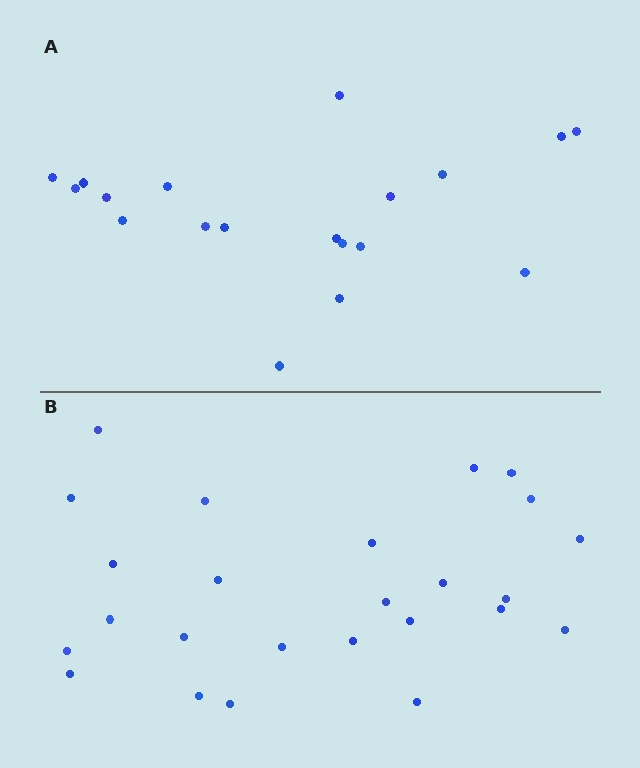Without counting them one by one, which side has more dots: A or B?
Region B (the bottom region) has more dots.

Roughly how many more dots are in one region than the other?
Region B has about 6 more dots than region A.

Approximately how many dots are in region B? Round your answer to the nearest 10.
About 20 dots. (The exact count is 25, which rounds to 20.)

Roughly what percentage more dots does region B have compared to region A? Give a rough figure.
About 30% more.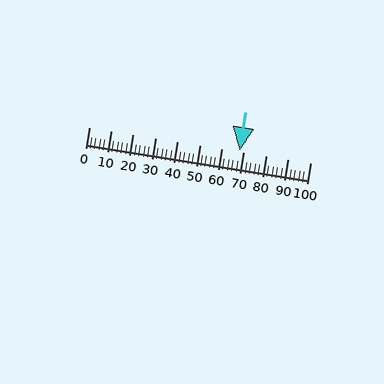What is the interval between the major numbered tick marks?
The major tick marks are spaced 10 units apart.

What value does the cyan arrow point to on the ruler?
The cyan arrow points to approximately 68.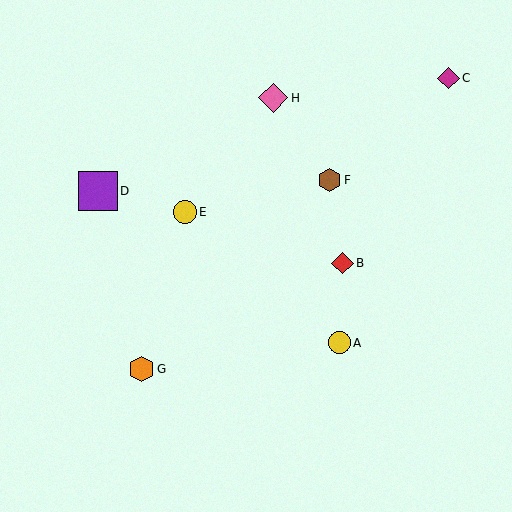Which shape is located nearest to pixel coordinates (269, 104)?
The pink diamond (labeled H) at (273, 98) is nearest to that location.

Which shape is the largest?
The purple square (labeled D) is the largest.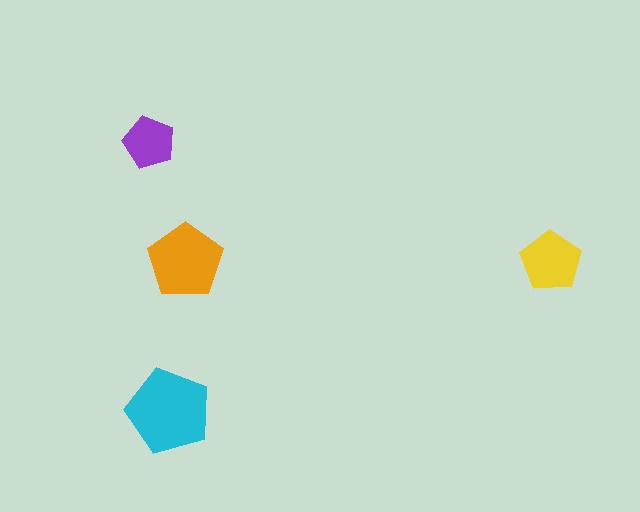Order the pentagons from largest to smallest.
the cyan one, the orange one, the yellow one, the purple one.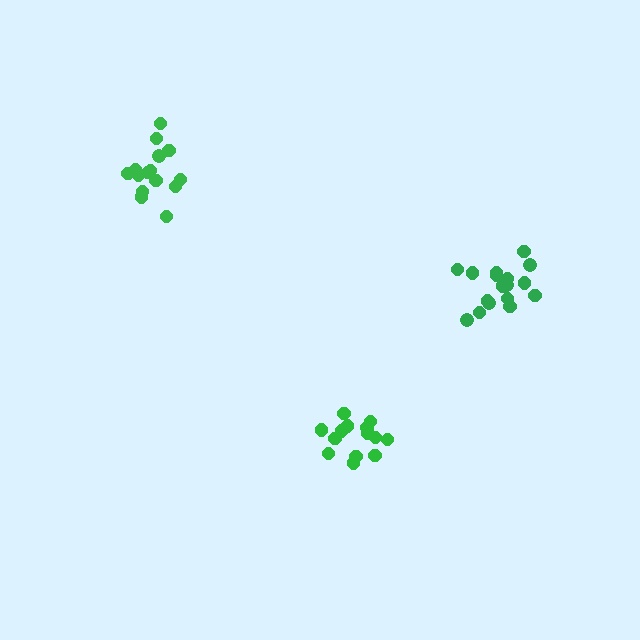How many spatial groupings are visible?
There are 3 spatial groupings.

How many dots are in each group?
Group 1: 14 dots, Group 2: 15 dots, Group 3: 17 dots (46 total).